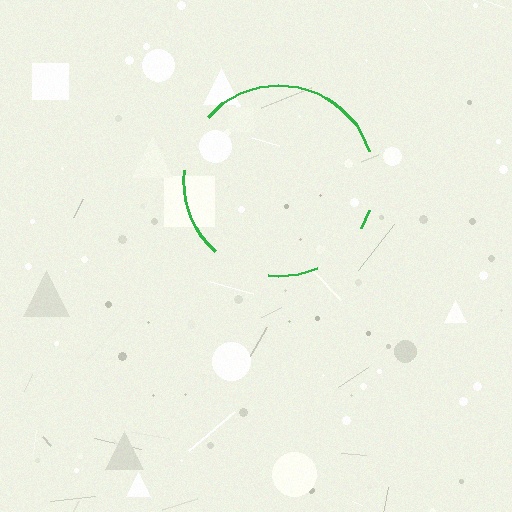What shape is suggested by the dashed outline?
The dashed outline suggests a circle.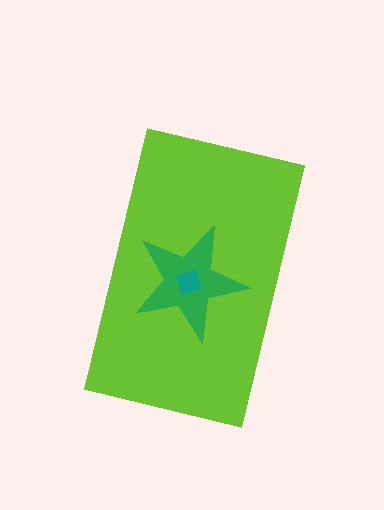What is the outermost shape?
The lime rectangle.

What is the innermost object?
The teal square.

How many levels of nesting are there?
3.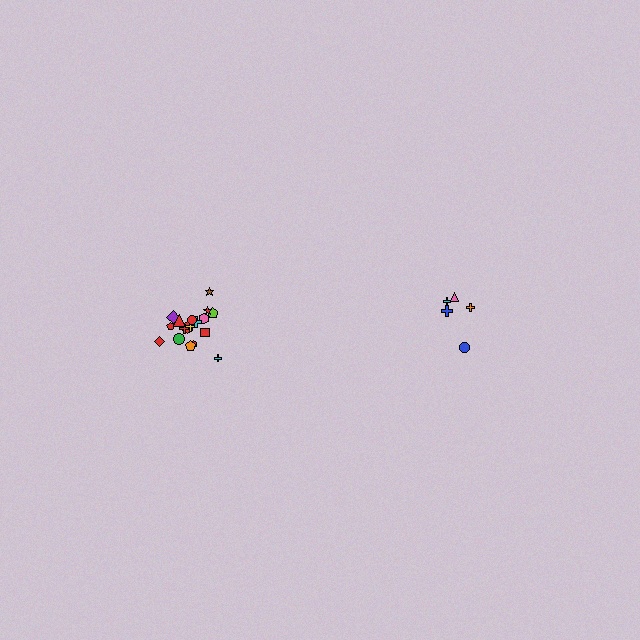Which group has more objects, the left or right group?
The left group.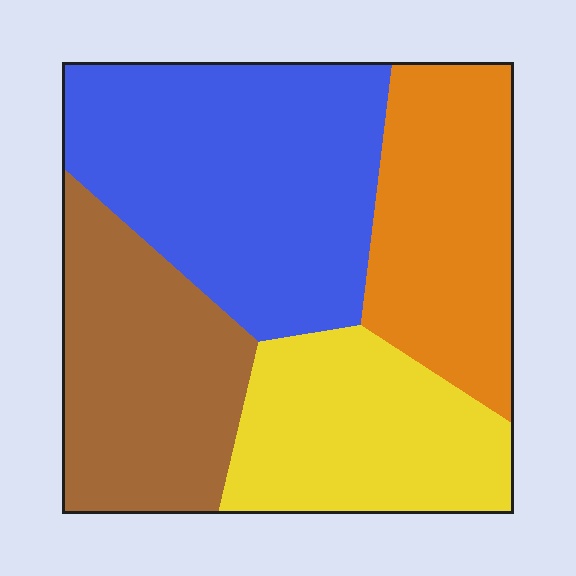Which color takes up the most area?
Blue, at roughly 35%.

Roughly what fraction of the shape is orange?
Orange takes up about one fifth (1/5) of the shape.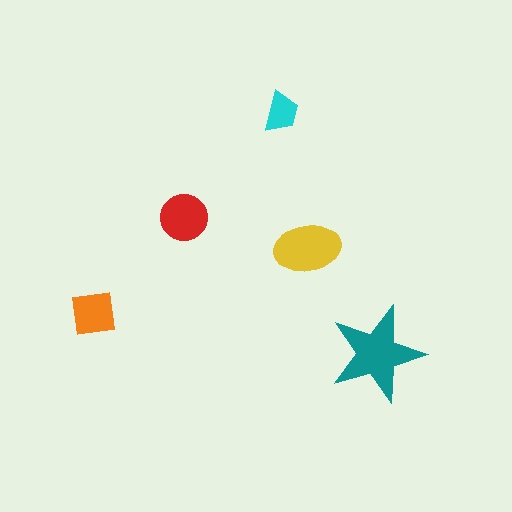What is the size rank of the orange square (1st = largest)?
4th.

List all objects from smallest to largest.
The cyan trapezoid, the orange square, the red circle, the yellow ellipse, the teal star.